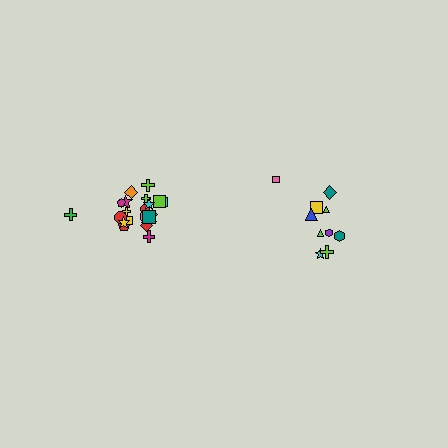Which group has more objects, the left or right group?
The left group.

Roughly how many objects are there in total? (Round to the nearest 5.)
Roughly 30 objects in total.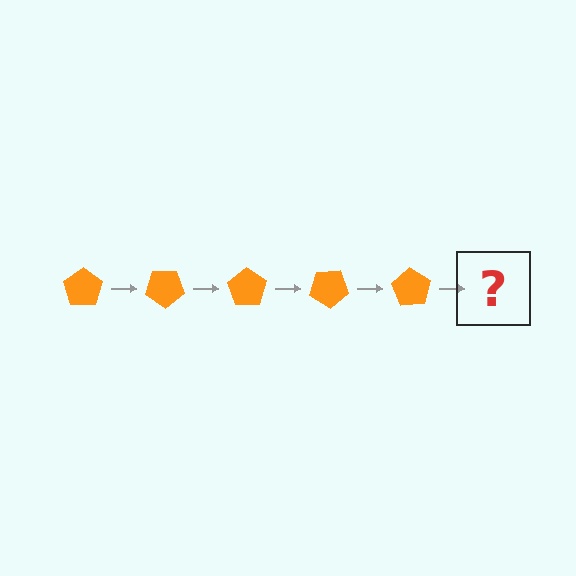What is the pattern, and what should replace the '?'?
The pattern is that the pentagon rotates 35 degrees each step. The '?' should be an orange pentagon rotated 175 degrees.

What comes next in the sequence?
The next element should be an orange pentagon rotated 175 degrees.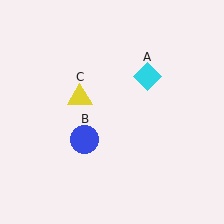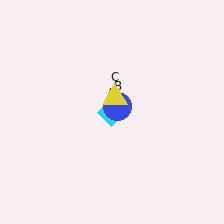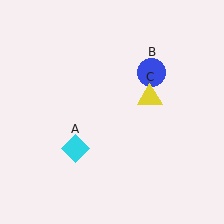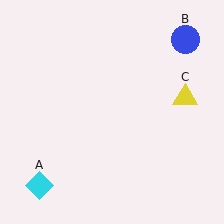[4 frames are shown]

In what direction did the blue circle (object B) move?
The blue circle (object B) moved up and to the right.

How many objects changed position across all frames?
3 objects changed position: cyan diamond (object A), blue circle (object B), yellow triangle (object C).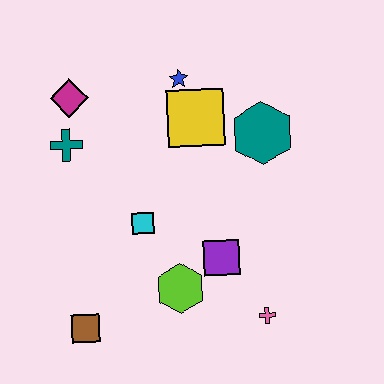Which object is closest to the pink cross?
The purple square is closest to the pink cross.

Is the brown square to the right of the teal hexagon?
No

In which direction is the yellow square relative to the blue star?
The yellow square is below the blue star.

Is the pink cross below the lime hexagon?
Yes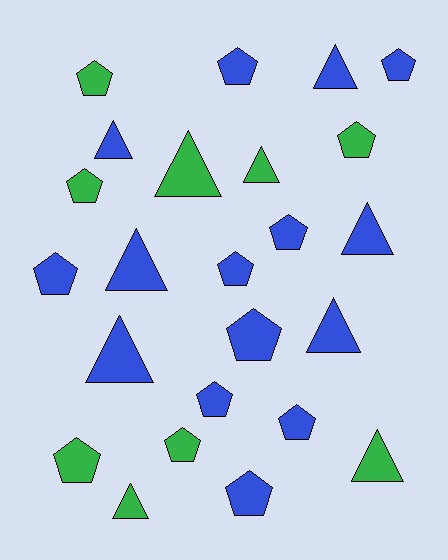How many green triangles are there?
There are 4 green triangles.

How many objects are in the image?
There are 24 objects.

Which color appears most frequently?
Blue, with 15 objects.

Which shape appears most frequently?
Pentagon, with 14 objects.